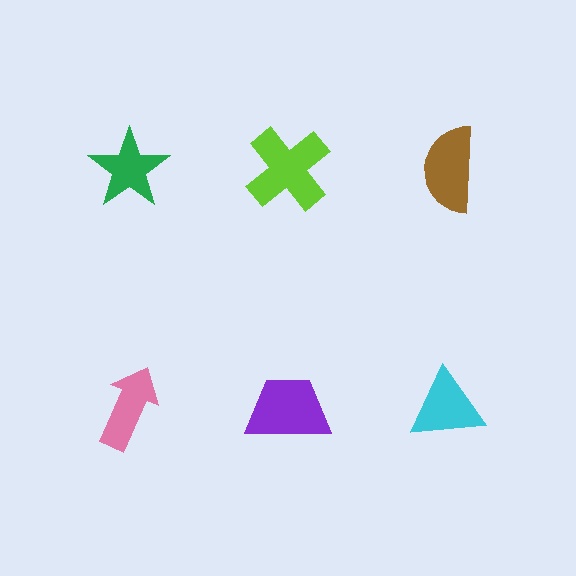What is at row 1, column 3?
A brown semicircle.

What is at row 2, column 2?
A purple trapezoid.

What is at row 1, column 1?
A green star.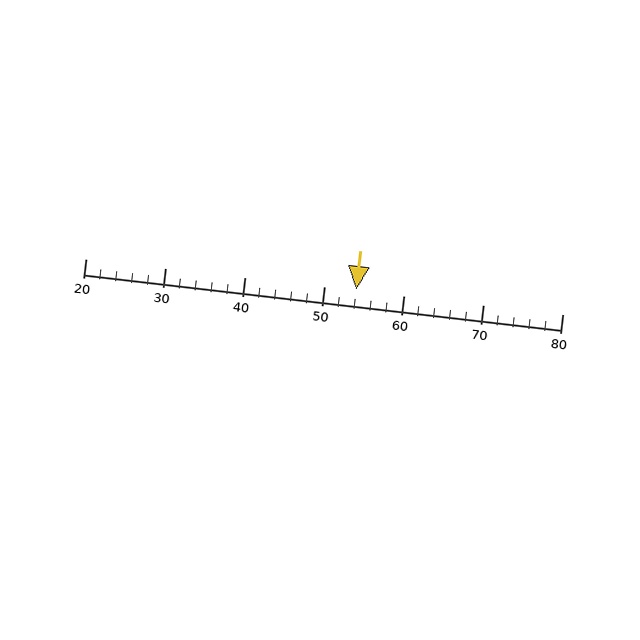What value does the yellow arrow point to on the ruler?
The yellow arrow points to approximately 54.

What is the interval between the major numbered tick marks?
The major tick marks are spaced 10 units apart.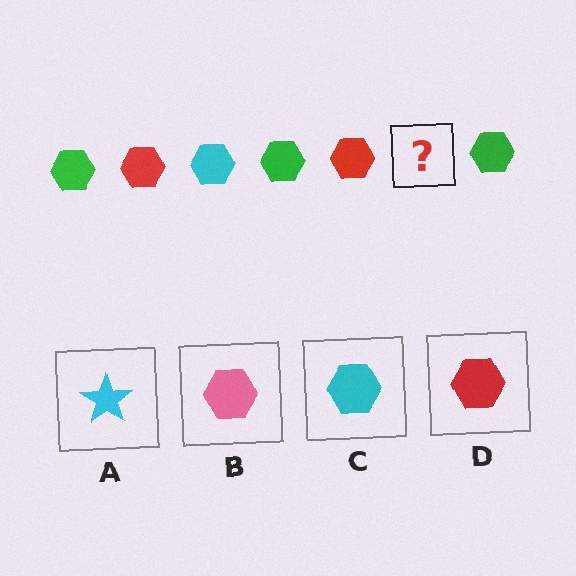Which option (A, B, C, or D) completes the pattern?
C.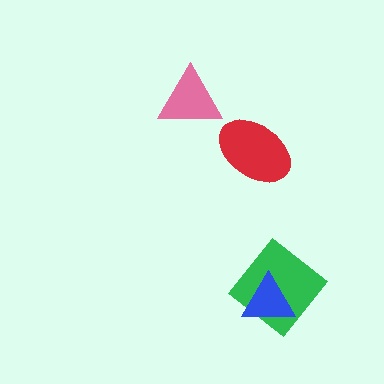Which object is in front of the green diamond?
The blue triangle is in front of the green diamond.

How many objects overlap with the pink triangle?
0 objects overlap with the pink triangle.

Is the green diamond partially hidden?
Yes, it is partially covered by another shape.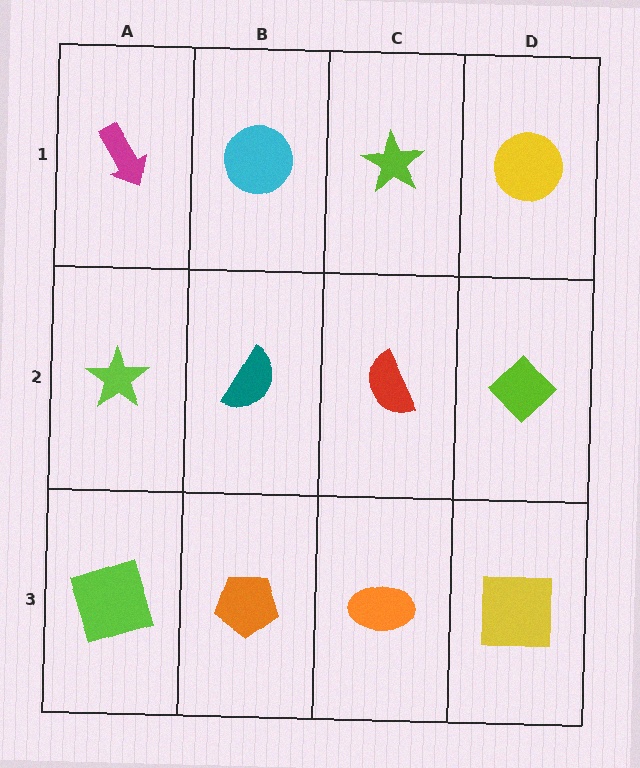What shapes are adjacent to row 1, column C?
A red semicircle (row 2, column C), a cyan circle (row 1, column B), a yellow circle (row 1, column D).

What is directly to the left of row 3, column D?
An orange ellipse.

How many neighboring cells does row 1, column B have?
3.